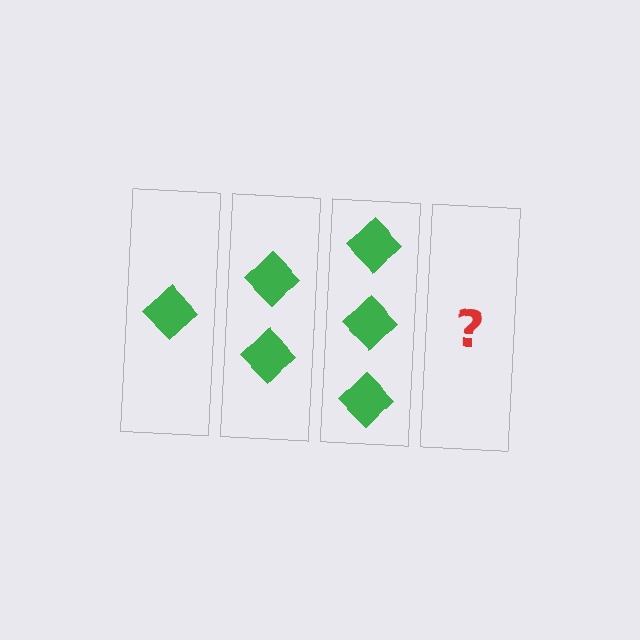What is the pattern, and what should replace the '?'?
The pattern is that each step adds one more diamond. The '?' should be 4 diamonds.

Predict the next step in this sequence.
The next step is 4 diamonds.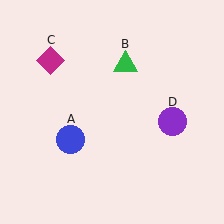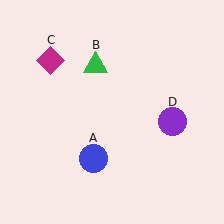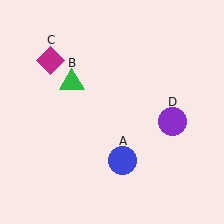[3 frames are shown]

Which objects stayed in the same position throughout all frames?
Magenta diamond (object C) and purple circle (object D) remained stationary.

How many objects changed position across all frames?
2 objects changed position: blue circle (object A), green triangle (object B).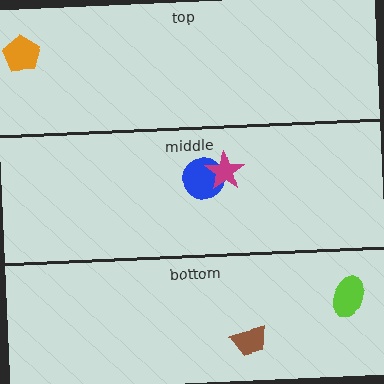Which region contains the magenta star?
The middle region.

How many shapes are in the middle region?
2.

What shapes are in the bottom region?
The brown trapezoid, the lime ellipse.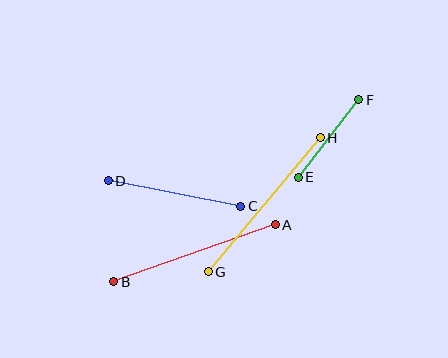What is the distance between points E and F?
The distance is approximately 98 pixels.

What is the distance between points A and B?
The distance is approximately 171 pixels.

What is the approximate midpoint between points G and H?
The midpoint is at approximately (264, 205) pixels.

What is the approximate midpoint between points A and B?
The midpoint is at approximately (194, 253) pixels.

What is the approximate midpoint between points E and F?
The midpoint is at approximately (329, 139) pixels.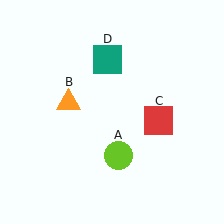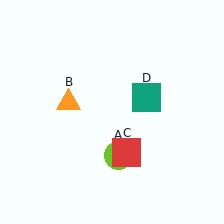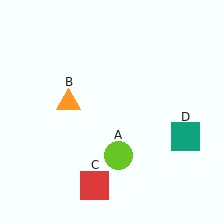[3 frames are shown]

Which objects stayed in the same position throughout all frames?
Lime circle (object A) and orange triangle (object B) remained stationary.